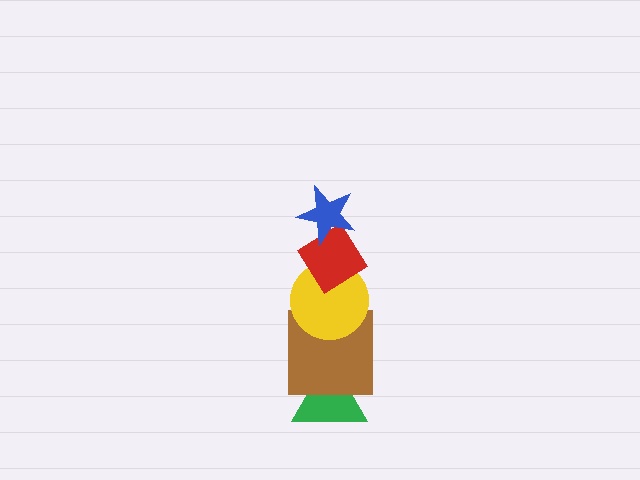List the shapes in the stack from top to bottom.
From top to bottom: the blue star, the red diamond, the yellow circle, the brown square, the green triangle.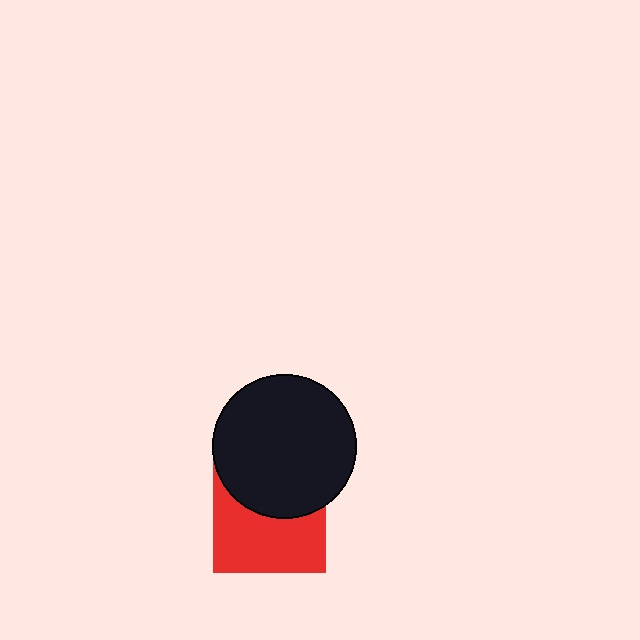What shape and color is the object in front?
The object in front is a black circle.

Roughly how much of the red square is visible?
About half of it is visible (roughly 58%).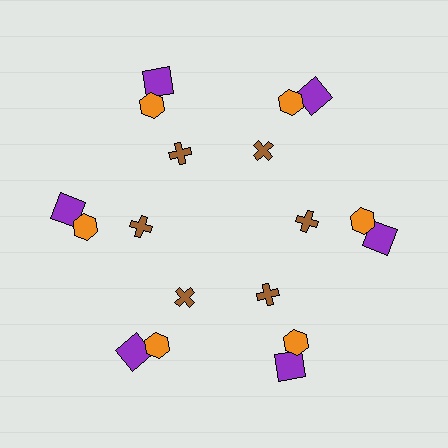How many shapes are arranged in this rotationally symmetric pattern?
There are 18 shapes, arranged in 6 groups of 3.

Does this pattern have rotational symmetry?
Yes, this pattern has 6-fold rotational symmetry. It looks the same after rotating 60 degrees around the center.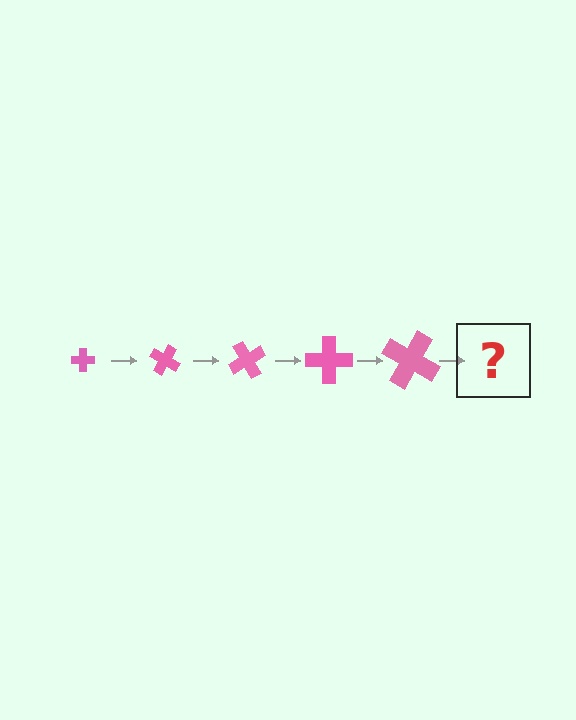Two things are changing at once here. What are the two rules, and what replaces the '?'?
The two rules are that the cross grows larger each step and it rotates 30 degrees each step. The '?' should be a cross, larger than the previous one and rotated 150 degrees from the start.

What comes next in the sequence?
The next element should be a cross, larger than the previous one and rotated 150 degrees from the start.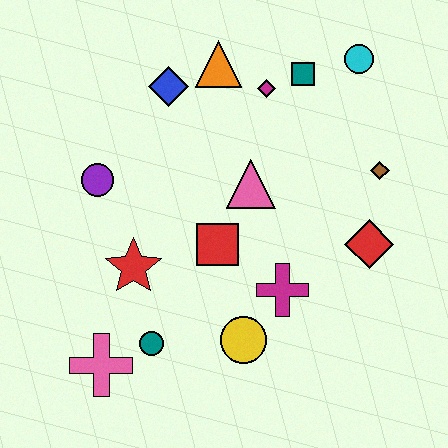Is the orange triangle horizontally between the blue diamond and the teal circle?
No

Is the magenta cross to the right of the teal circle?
Yes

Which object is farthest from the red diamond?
The pink cross is farthest from the red diamond.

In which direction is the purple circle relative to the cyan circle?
The purple circle is to the left of the cyan circle.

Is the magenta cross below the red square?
Yes